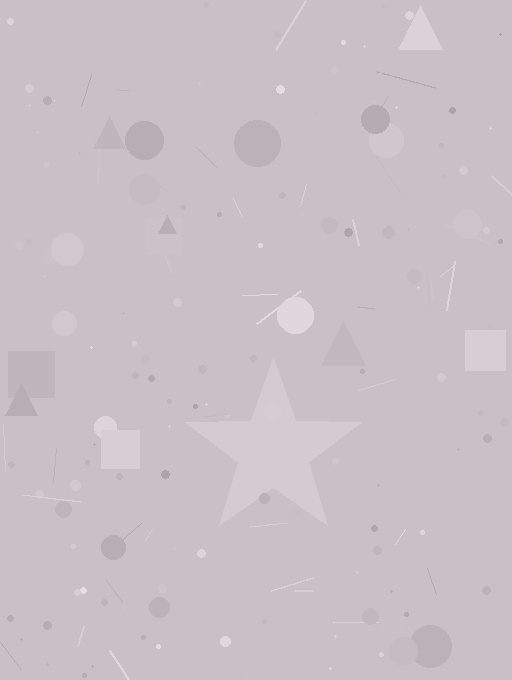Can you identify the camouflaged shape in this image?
The camouflaged shape is a star.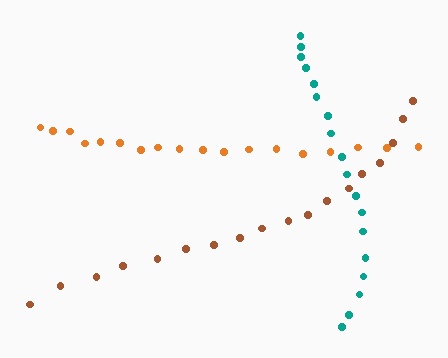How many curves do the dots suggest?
There are 3 distinct paths.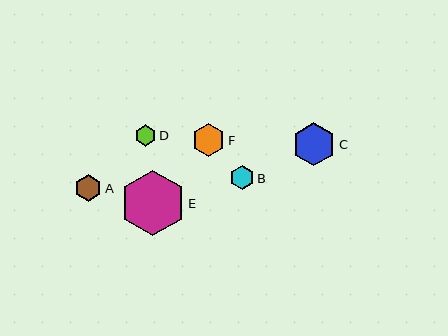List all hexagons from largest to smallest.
From largest to smallest: E, C, F, A, B, D.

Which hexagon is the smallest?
Hexagon D is the smallest with a size of approximately 21 pixels.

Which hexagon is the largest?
Hexagon E is the largest with a size of approximately 66 pixels.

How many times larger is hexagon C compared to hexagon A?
Hexagon C is approximately 1.6 times the size of hexagon A.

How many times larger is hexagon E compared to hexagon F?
Hexagon E is approximately 2.0 times the size of hexagon F.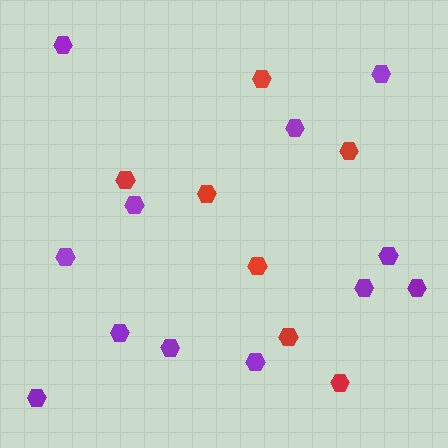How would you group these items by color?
There are 2 groups: one group of purple hexagons (12) and one group of red hexagons (7).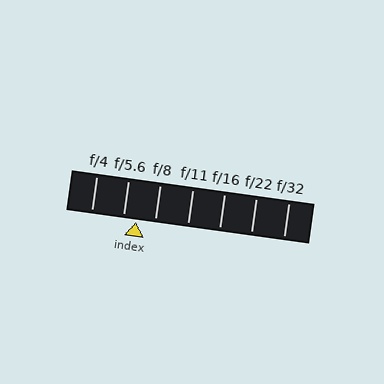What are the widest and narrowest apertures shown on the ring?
The widest aperture shown is f/4 and the narrowest is f/32.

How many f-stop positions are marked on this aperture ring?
There are 7 f-stop positions marked.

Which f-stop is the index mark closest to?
The index mark is closest to f/5.6.